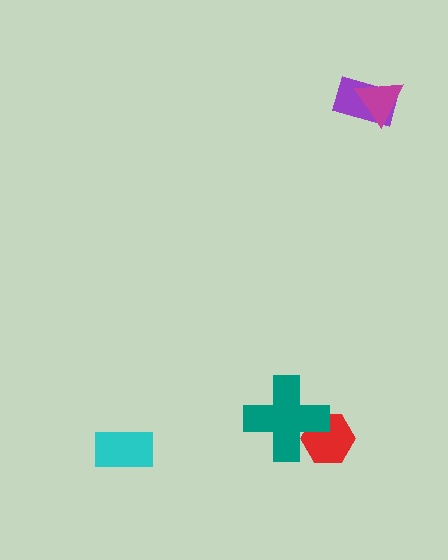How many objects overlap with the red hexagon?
1 object overlaps with the red hexagon.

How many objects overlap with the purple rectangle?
1 object overlaps with the purple rectangle.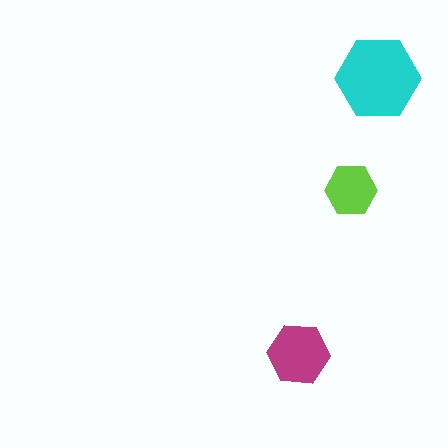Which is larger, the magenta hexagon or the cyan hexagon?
The cyan one.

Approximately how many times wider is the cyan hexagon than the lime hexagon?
About 1.5 times wider.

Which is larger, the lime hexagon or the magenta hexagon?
The magenta one.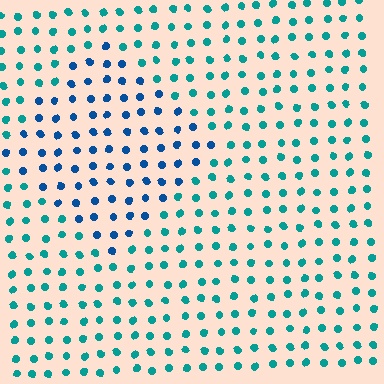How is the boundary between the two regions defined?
The boundary is defined purely by a slight shift in hue (about 34 degrees). Spacing, size, and orientation are identical on both sides.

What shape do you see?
I see a diamond.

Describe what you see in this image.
The image is filled with small teal elements in a uniform arrangement. A diamond-shaped region is visible where the elements are tinted to a slightly different hue, forming a subtle color boundary.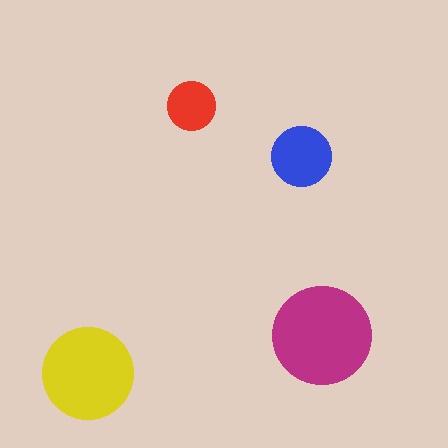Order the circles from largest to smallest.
the magenta one, the yellow one, the blue one, the red one.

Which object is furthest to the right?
The magenta circle is rightmost.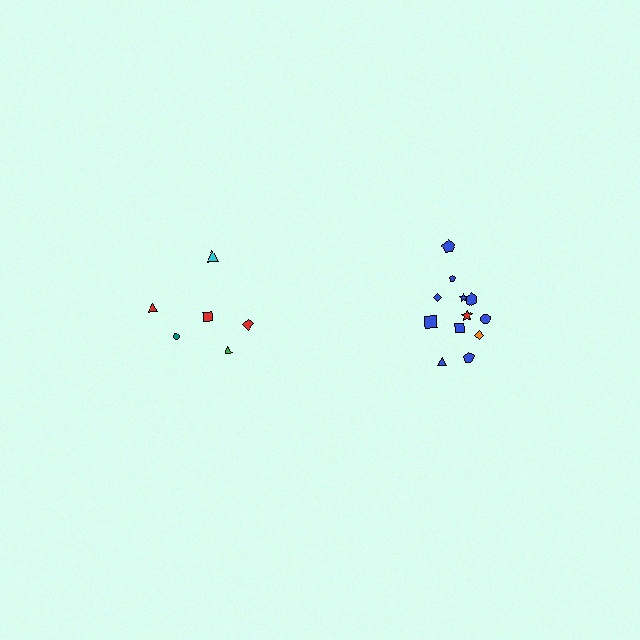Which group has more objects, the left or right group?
The right group.